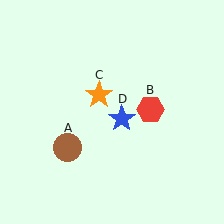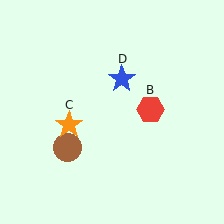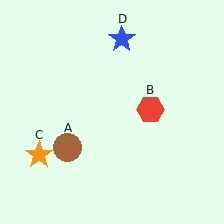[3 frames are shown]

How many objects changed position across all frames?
2 objects changed position: orange star (object C), blue star (object D).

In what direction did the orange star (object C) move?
The orange star (object C) moved down and to the left.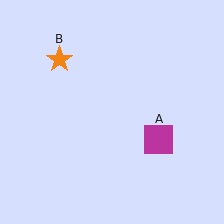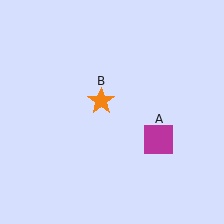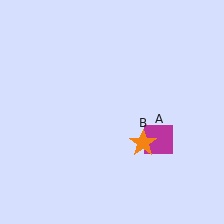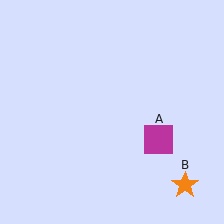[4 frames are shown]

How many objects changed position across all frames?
1 object changed position: orange star (object B).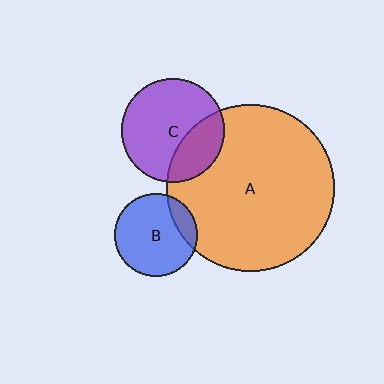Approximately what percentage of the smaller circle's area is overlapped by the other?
Approximately 30%.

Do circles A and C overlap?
Yes.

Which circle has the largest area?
Circle A (orange).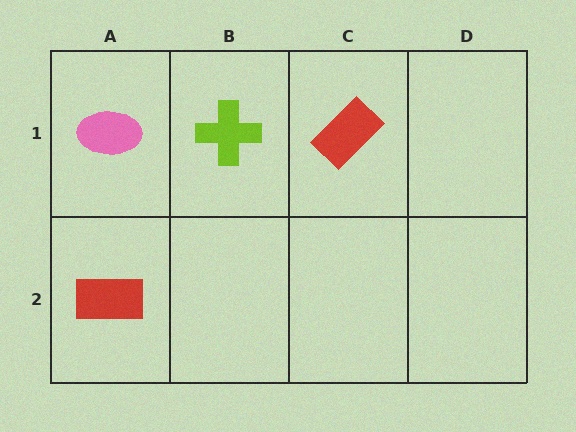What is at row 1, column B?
A lime cross.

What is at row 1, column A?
A pink ellipse.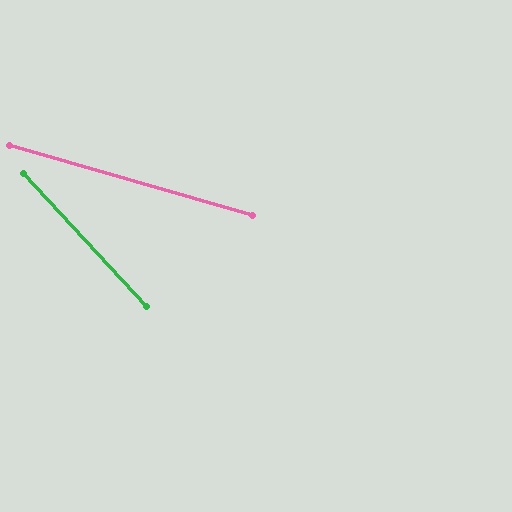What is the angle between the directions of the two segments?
Approximately 31 degrees.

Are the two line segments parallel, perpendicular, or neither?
Neither parallel nor perpendicular — they differ by about 31°.